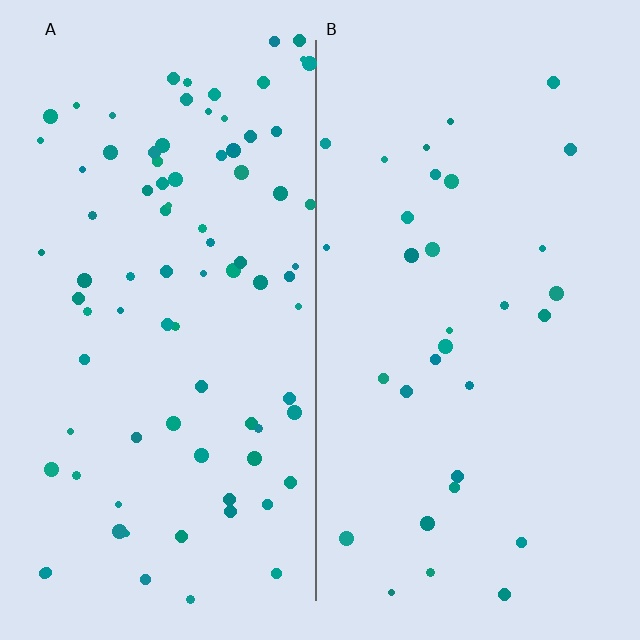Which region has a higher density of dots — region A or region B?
A (the left).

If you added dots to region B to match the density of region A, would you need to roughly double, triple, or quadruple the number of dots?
Approximately triple.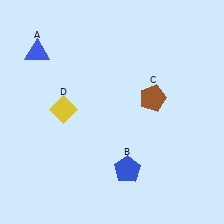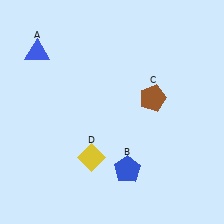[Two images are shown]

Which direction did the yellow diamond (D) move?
The yellow diamond (D) moved down.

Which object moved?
The yellow diamond (D) moved down.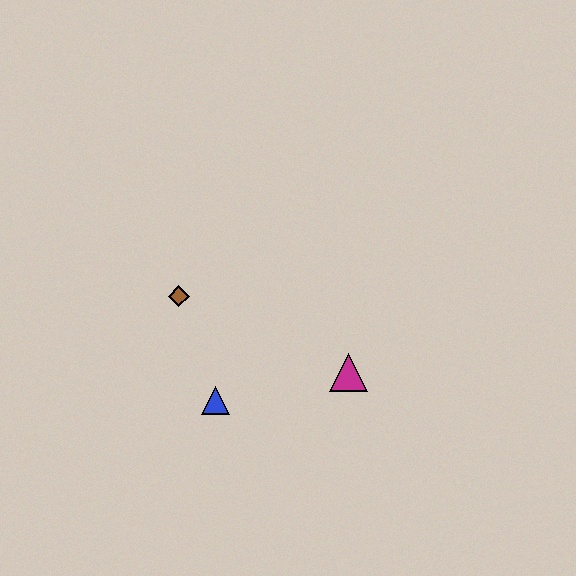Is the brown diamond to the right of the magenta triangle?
No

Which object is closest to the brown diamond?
The blue triangle is closest to the brown diamond.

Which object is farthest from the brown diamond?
The magenta triangle is farthest from the brown diamond.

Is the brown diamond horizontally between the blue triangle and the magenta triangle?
No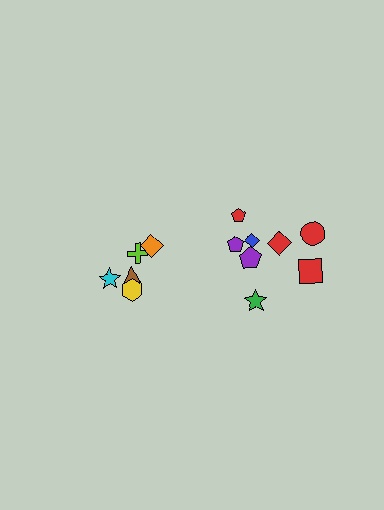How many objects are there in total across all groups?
There are 13 objects.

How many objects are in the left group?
There are 5 objects.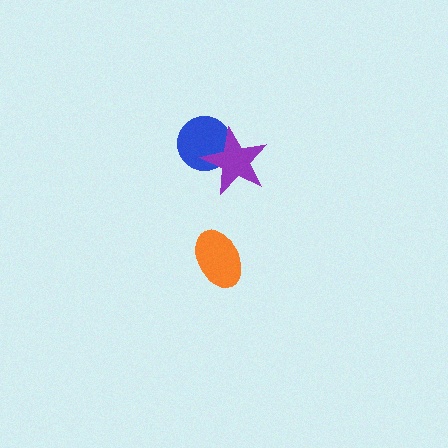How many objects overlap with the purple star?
1 object overlaps with the purple star.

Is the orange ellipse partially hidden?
No, no other shape covers it.